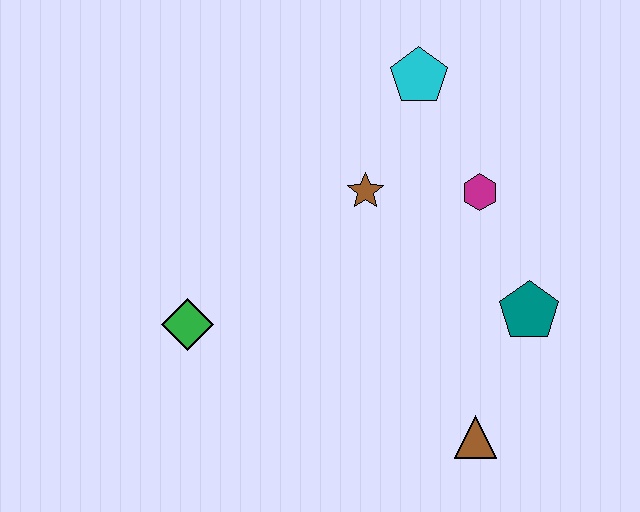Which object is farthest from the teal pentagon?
The green diamond is farthest from the teal pentagon.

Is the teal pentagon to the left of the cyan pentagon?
No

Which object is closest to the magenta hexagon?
The brown star is closest to the magenta hexagon.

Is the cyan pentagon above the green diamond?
Yes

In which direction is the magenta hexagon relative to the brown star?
The magenta hexagon is to the right of the brown star.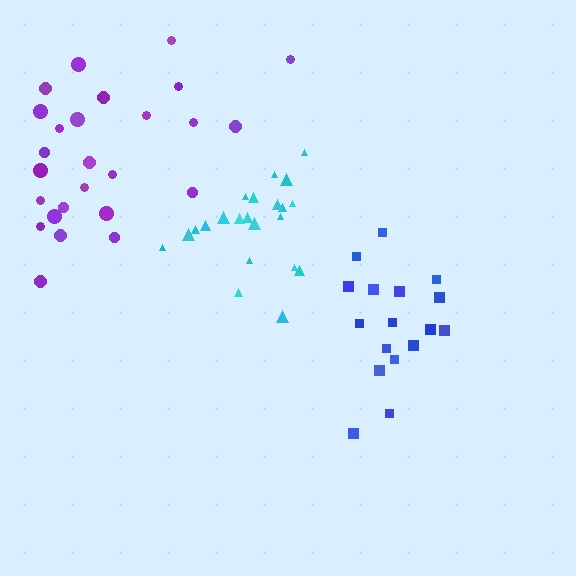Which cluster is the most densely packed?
Cyan.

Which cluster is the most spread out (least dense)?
Purple.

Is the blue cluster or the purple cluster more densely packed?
Blue.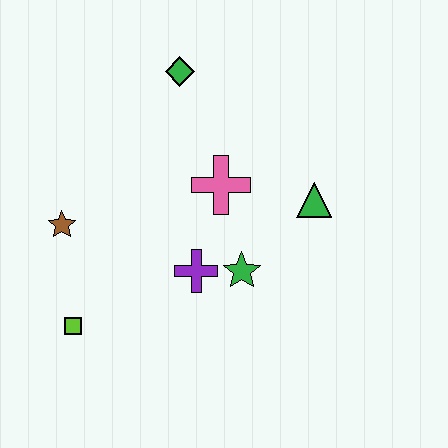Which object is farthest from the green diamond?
The lime square is farthest from the green diamond.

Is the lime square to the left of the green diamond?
Yes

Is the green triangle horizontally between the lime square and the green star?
No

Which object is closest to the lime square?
The brown star is closest to the lime square.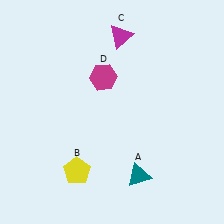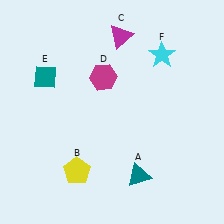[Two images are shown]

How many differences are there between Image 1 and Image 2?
There are 2 differences between the two images.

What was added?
A teal diamond (E), a cyan star (F) were added in Image 2.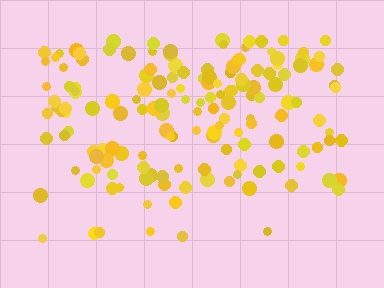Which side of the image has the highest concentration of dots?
The top.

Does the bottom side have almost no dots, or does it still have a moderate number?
Still a moderate number, just noticeably fewer than the top.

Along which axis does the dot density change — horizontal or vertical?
Vertical.